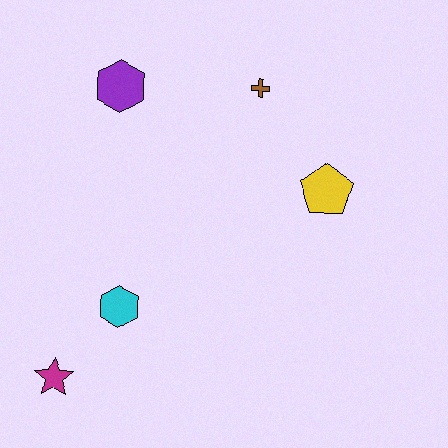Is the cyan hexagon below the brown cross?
Yes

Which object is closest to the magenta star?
The cyan hexagon is closest to the magenta star.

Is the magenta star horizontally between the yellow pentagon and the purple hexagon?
No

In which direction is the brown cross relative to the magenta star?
The brown cross is above the magenta star.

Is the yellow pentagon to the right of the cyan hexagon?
Yes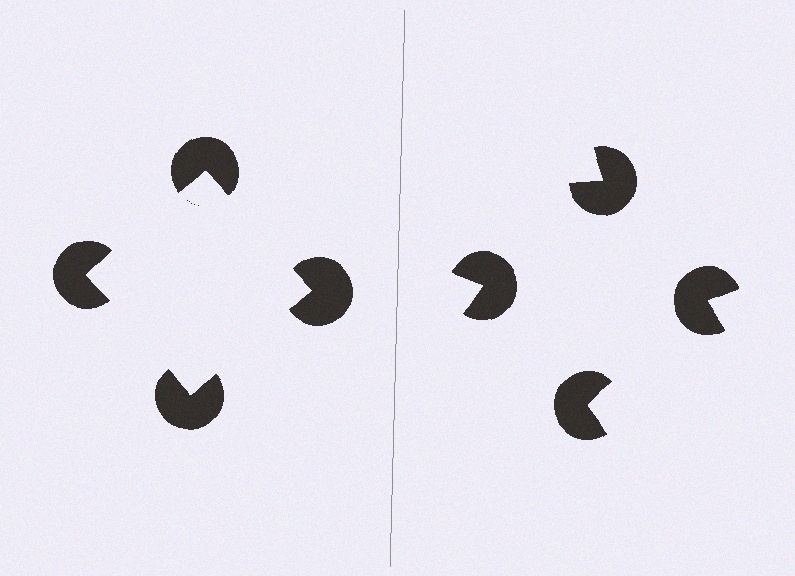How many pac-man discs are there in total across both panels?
8 — 4 on each side.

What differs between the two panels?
The pac-man discs are positioned identically on both sides; only the wedge orientations differ. On the left they align to a square; on the right they are misaligned.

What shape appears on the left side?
An illusory square.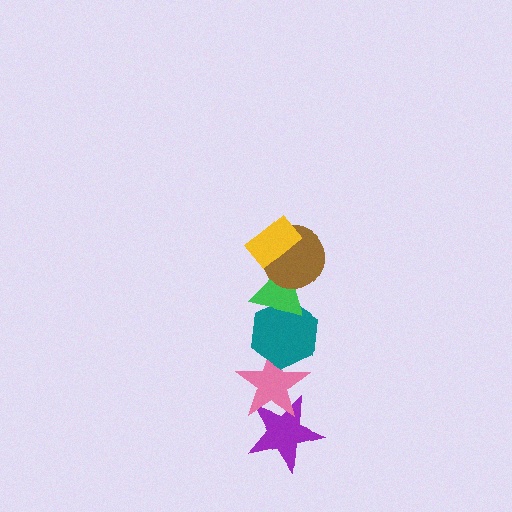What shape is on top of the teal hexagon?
The green triangle is on top of the teal hexagon.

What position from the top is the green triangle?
The green triangle is 3rd from the top.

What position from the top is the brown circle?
The brown circle is 2nd from the top.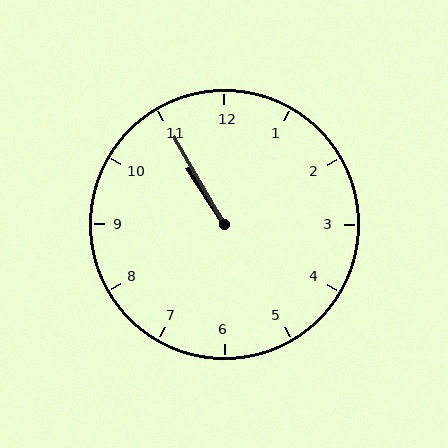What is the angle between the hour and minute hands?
Approximately 2 degrees.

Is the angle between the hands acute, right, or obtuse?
It is acute.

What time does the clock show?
10:55.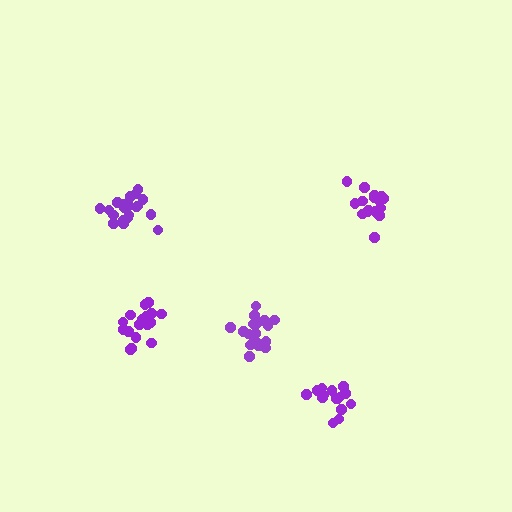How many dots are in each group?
Group 1: 19 dots, Group 2: 18 dots, Group 3: 17 dots, Group 4: 20 dots, Group 5: 15 dots (89 total).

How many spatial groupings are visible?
There are 5 spatial groupings.